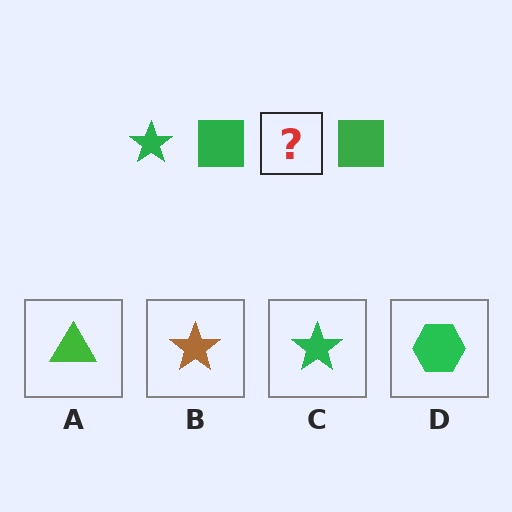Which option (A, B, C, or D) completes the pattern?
C.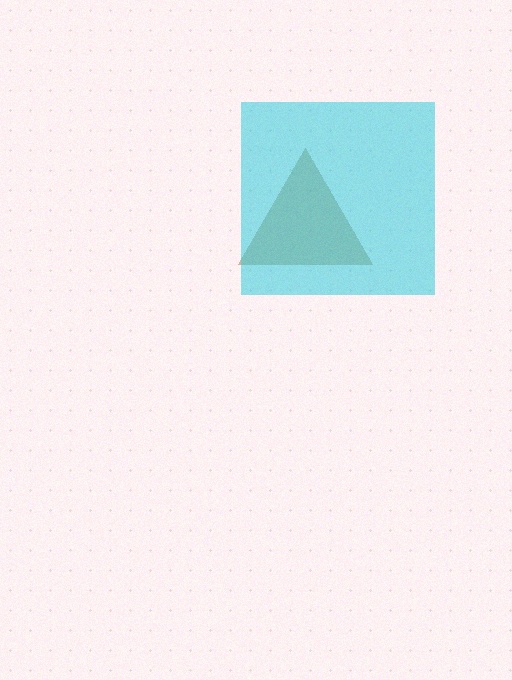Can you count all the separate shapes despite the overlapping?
Yes, there are 2 separate shapes.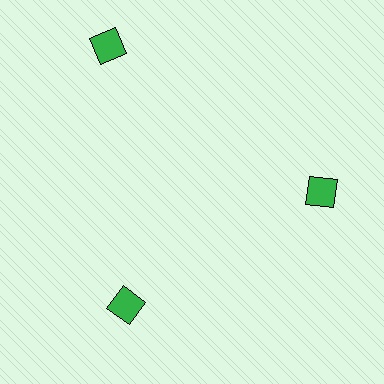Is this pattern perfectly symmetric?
No. The 3 green squares are arranged in a ring, but one element near the 11 o'clock position is pushed outward from the center, breaking the 3-fold rotational symmetry.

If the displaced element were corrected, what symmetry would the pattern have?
It would have 3-fold rotational symmetry — the pattern would map onto itself every 120 degrees.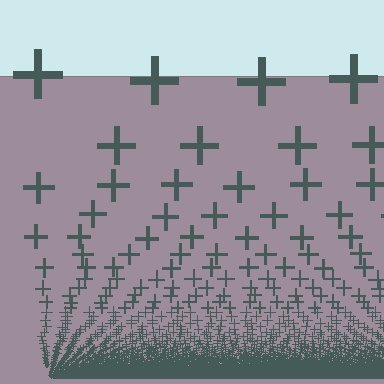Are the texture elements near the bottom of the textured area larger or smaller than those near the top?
Smaller. The gradient is inverted — elements near the bottom are smaller and denser.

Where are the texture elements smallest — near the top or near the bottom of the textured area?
Near the bottom.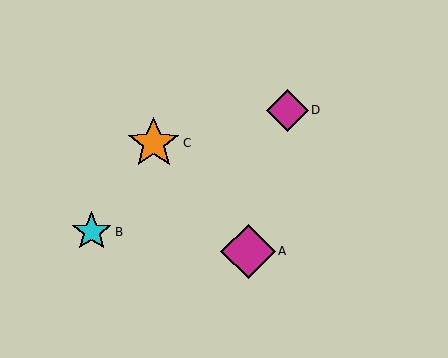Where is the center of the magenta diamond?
The center of the magenta diamond is at (248, 251).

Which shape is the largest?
The magenta diamond (labeled A) is the largest.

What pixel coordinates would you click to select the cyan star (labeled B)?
Click at (92, 232) to select the cyan star B.